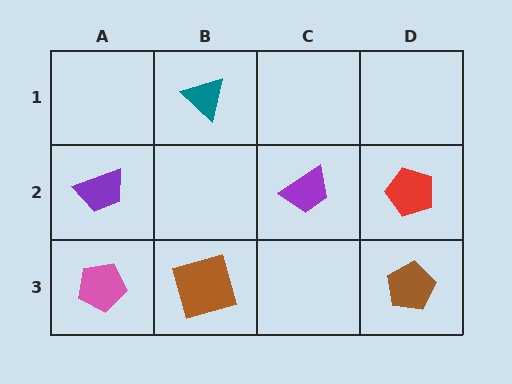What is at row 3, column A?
A pink pentagon.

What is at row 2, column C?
A purple trapezoid.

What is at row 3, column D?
A brown pentagon.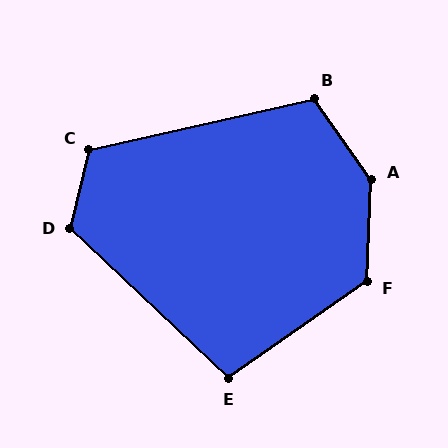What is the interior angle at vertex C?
Approximately 116 degrees (obtuse).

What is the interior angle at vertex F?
Approximately 127 degrees (obtuse).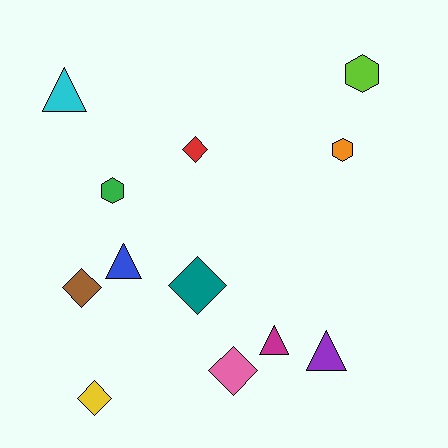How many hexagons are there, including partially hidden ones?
There are 3 hexagons.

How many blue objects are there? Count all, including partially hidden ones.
There is 1 blue object.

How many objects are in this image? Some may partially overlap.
There are 12 objects.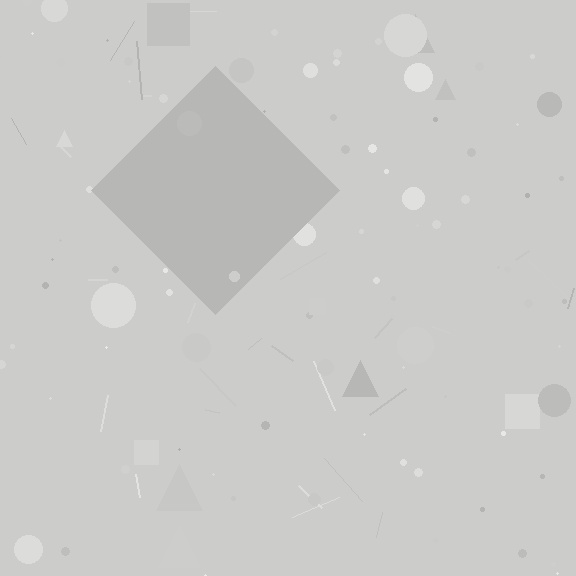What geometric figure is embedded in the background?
A diamond is embedded in the background.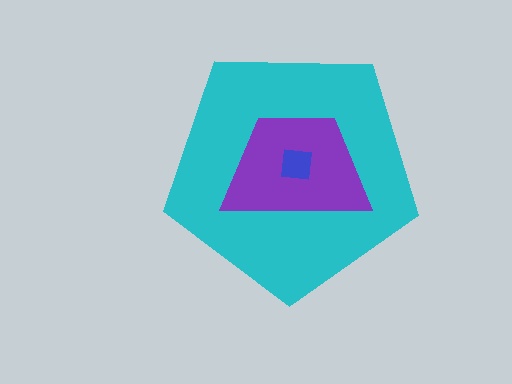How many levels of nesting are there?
3.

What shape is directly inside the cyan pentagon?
The purple trapezoid.